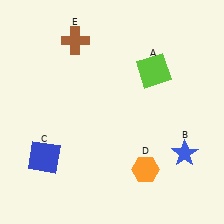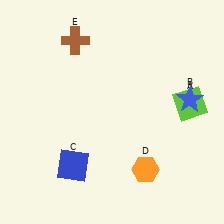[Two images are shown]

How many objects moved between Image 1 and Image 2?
3 objects moved between the two images.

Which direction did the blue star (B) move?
The blue star (B) moved up.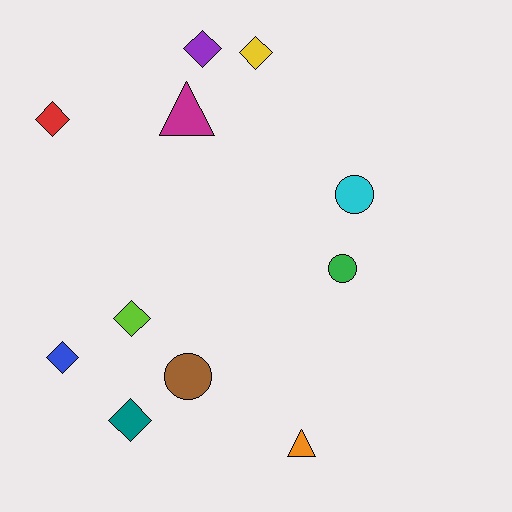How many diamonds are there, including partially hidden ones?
There are 6 diamonds.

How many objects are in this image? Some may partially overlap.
There are 11 objects.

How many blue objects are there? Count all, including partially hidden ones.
There is 1 blue object.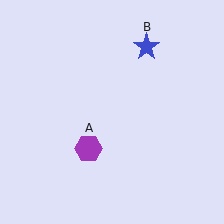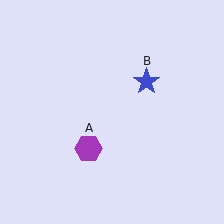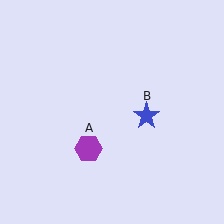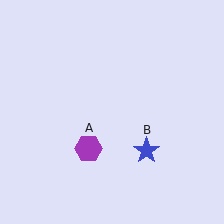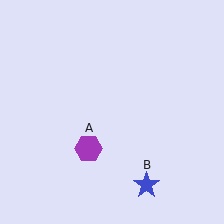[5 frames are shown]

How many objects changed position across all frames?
1 object changed position: blue star (object B).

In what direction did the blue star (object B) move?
The blue star (object B) moved down.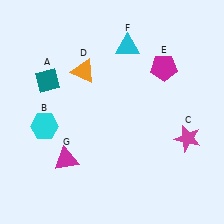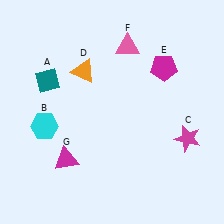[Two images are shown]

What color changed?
The triangle (F) changed from cyan in Image 1 to pink in Image 2.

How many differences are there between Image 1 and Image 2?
There is 1 difference between the two images.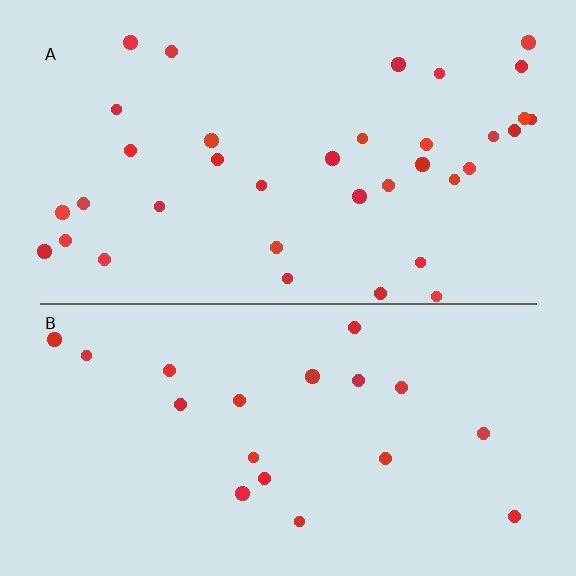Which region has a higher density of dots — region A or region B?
A (the top).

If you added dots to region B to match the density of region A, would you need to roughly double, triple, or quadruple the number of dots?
Approximately double.